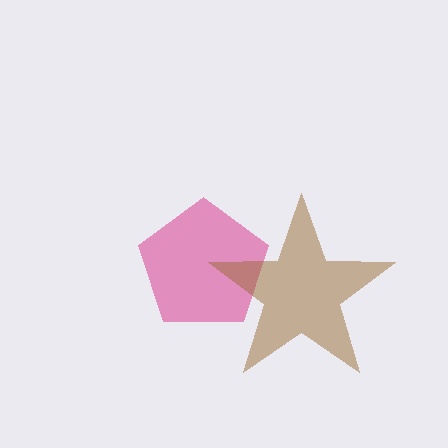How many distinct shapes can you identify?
There are 2 distinct shapes: a pink pentagon, a brown star.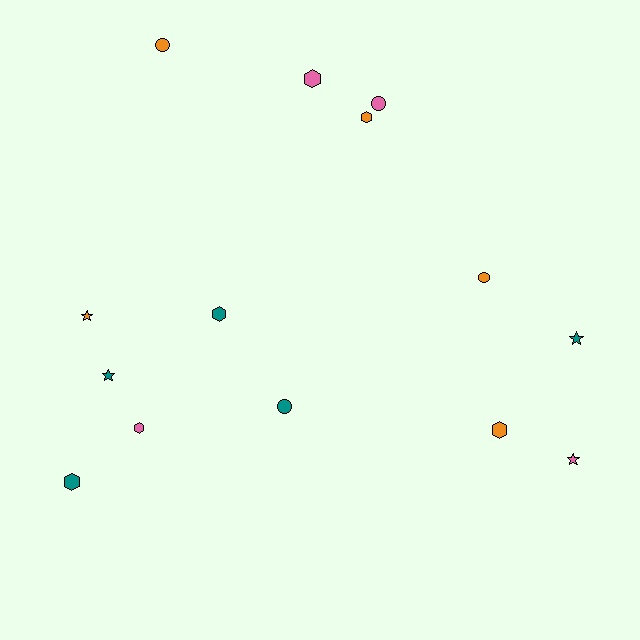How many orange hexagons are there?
There are 2 orange hexagons.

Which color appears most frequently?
Teal, with 5 objects.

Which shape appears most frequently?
Hexagon, with 6 objects.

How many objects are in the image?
There are 14 objects.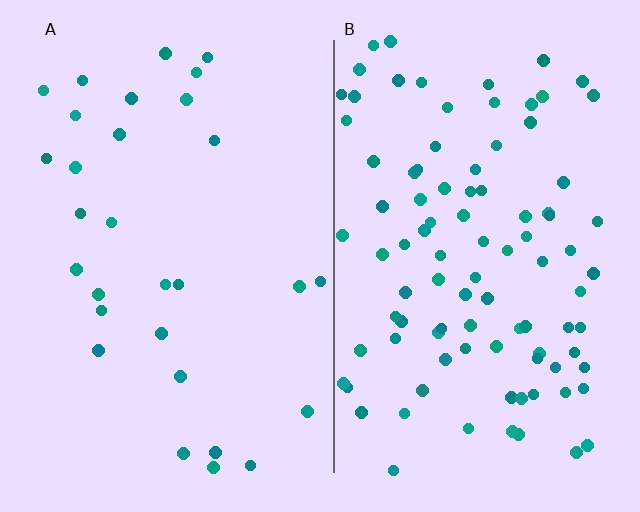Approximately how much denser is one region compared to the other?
Approximately 3.3× — region B over region A.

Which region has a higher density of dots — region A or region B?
B (the right).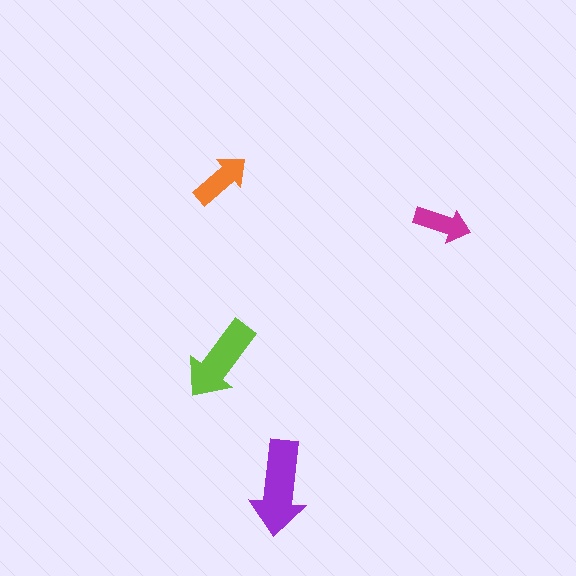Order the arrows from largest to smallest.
the purple one, the lime one, the orange one, the magenta one.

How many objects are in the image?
There are 4 objects in the image.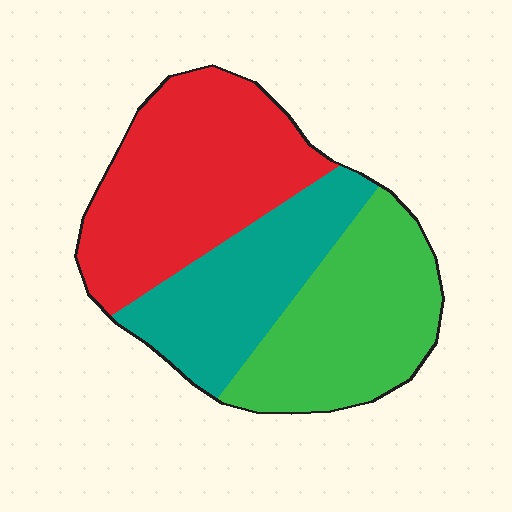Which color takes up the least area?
Teal, at roughly 25%.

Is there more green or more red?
Red.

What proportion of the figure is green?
Green covers 33% of the figure.